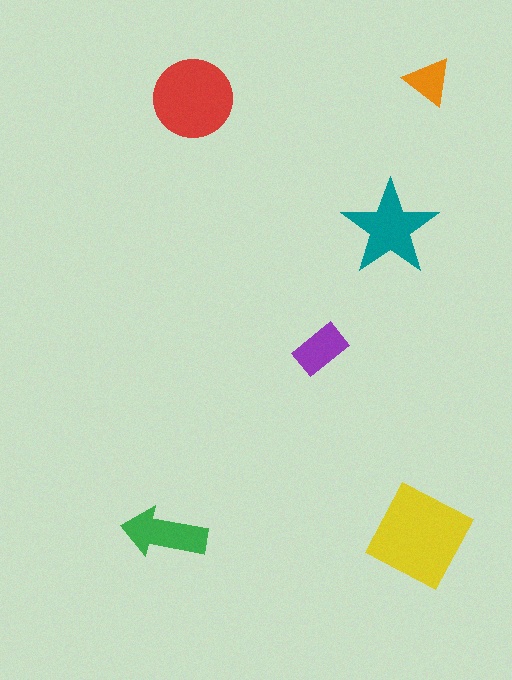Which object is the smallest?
The orange triangle.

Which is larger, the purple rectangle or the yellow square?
The yellow square.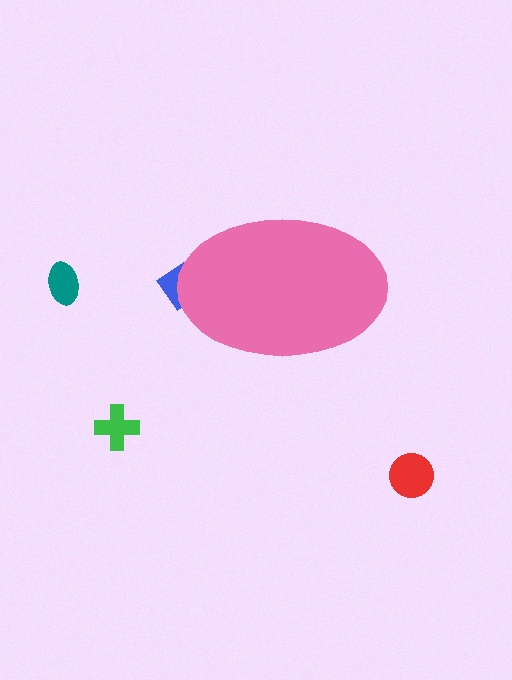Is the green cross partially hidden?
No, the green cross is fully visible.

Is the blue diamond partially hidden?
Yes, the blue diamond is partially hidden behind the pink ellipse.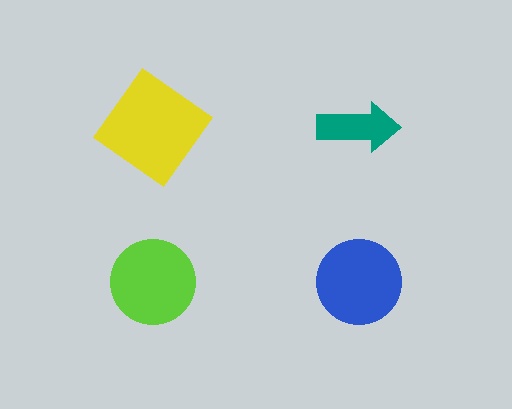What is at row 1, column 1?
A yellow diamond.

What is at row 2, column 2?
A blue circle.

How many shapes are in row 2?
2 shapes.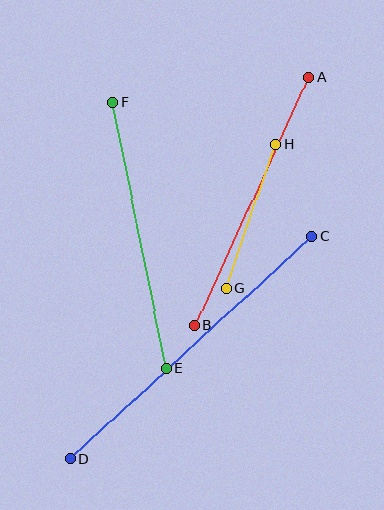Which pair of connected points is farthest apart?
Points C and D are farthest apart.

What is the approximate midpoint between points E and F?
The midpoint is at approximately (140, 235) pixels.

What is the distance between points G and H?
The distance is approximately 153 pixels.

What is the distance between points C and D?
The distance is approximately 329 pixels.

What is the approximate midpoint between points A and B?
The midpoint is at approximately (251, 201) pixels.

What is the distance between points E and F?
The distance is approximately 271 pixels.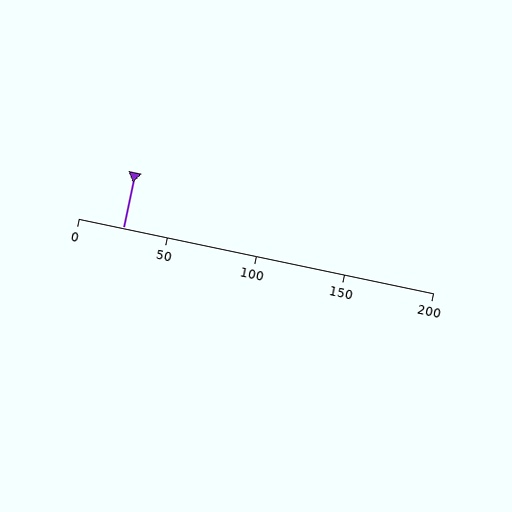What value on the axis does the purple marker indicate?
The marker indicates approximately 25.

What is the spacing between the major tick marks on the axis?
The major ticks are spaced 50 apart.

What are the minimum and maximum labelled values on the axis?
The axis runs from 0 to 200.